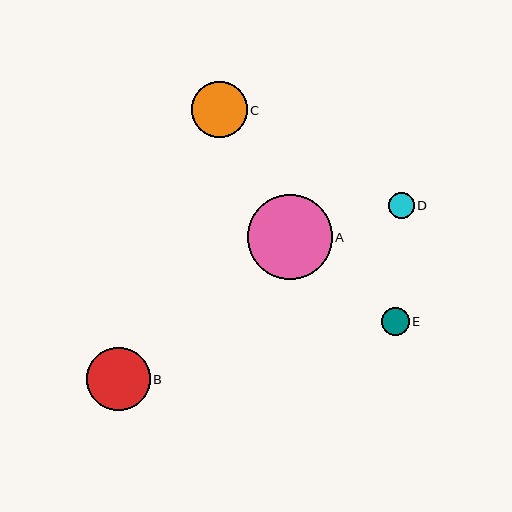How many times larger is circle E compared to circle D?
Circle E is approximately 1.1 times the size of circle D.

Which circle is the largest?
Circle A is the largest with a size of approximately 85 pixels.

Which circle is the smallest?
Circle D is the smallest with a size of approximately 25 pixels.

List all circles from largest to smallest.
From largest to smallest: A, B, C, E, D.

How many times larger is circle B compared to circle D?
Circle B is approximately 2.5 times the size of circle D.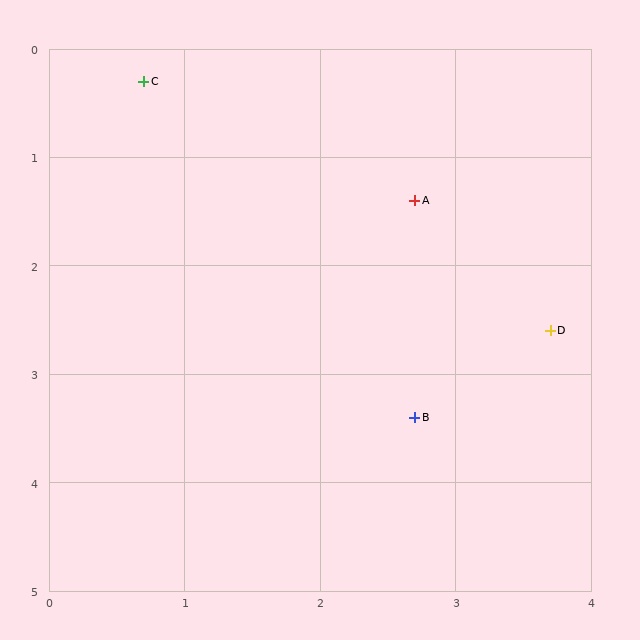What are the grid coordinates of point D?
Point D is at approximately (3.7, 2.6).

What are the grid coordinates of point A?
Point A is at approximately (2.7, 1.4).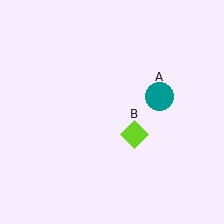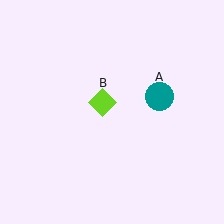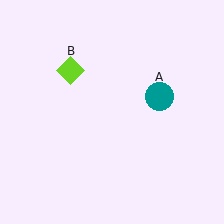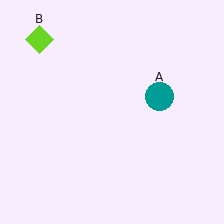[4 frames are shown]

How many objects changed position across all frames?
1 object changed position: lime diamond (object B).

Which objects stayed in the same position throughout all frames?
Teal circle (object A) remained stationary.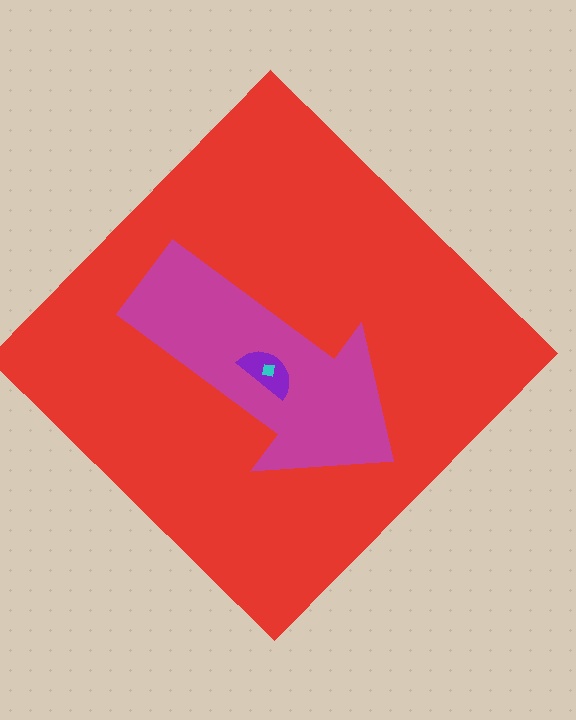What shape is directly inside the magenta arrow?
The purple semicircle.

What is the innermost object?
The cyan square.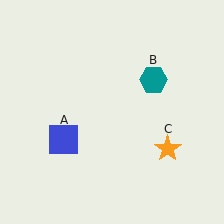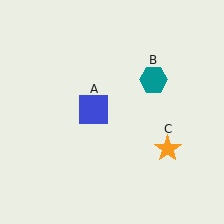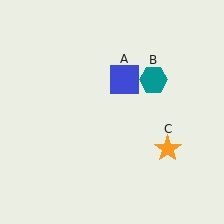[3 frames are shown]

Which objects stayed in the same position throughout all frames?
Teal hexagon (object B) and orange star (object C) remained stationary.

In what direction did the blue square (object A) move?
The blue square (object A) moved up and to the right.